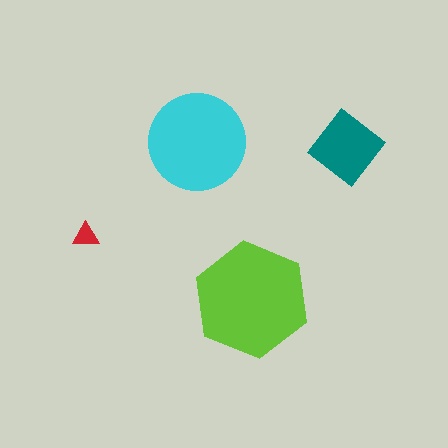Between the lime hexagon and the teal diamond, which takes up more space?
The lime hexagon.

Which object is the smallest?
The red triangle.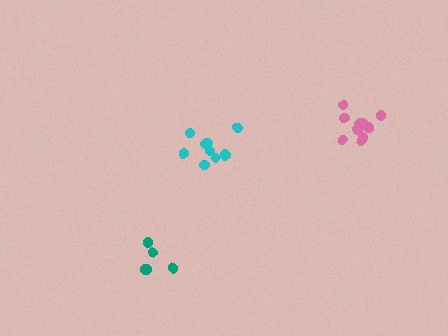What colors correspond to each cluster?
The clusters are colored: cyan, pink, teal.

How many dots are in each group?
Group 1: 10 dots, Group 2: 10 dots, Group 3: 5 dots (25 total).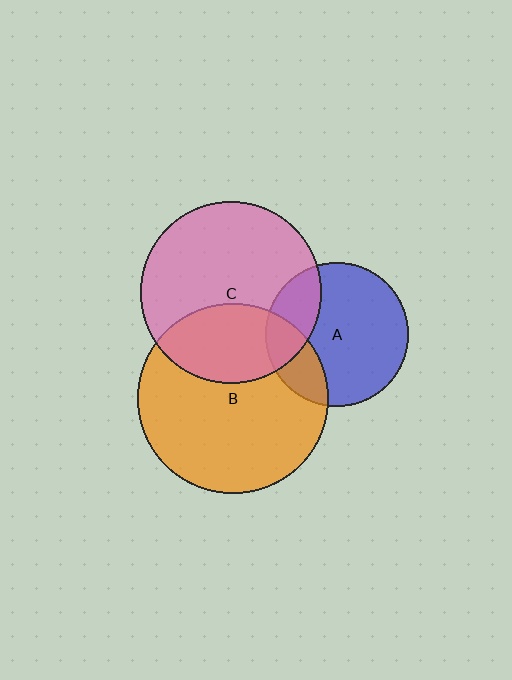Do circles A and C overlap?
Yes.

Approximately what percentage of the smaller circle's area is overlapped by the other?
Approximately 25%.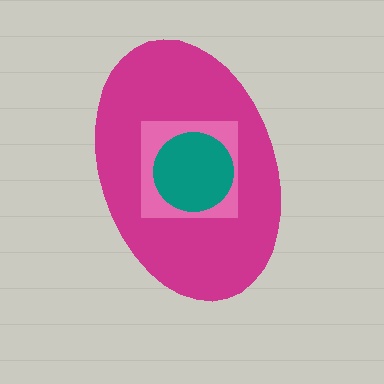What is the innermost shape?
The teal circle.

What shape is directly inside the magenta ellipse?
The pink square.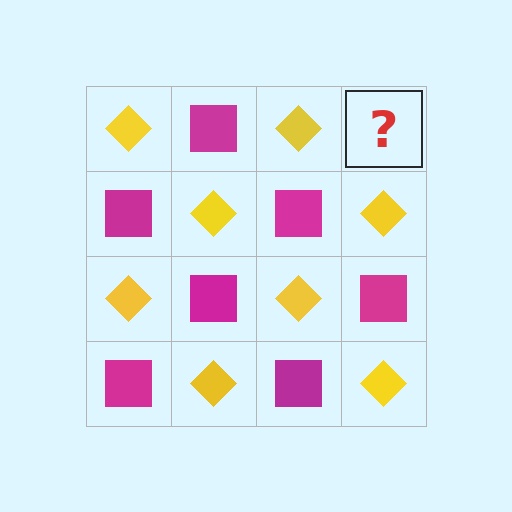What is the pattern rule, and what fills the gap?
The rule is that it alternates yellow diamond and magenta square in a checkerboard pattern. The gap should be filled with a magenta square.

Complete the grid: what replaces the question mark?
The question mark should be replaced with a magenta square.